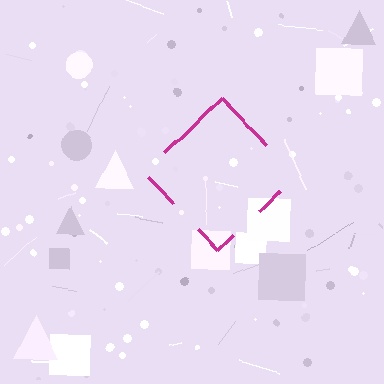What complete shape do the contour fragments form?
The contour fragments form a diamond.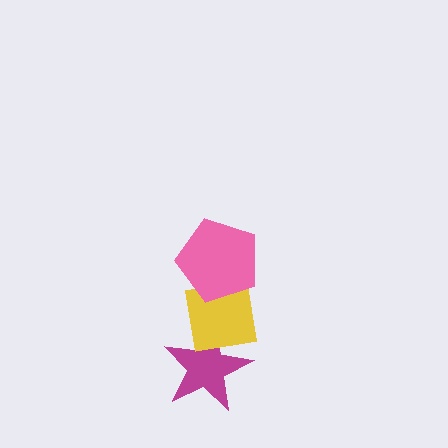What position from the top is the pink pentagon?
The pink pentagon is 1st from the top.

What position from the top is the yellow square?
The yellow square is 2nd from the top.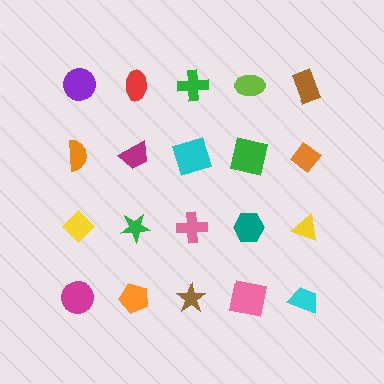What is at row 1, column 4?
A lime ellipse.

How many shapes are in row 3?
5 shapes.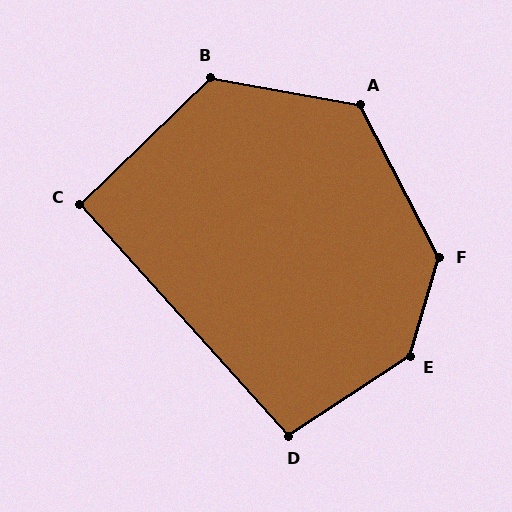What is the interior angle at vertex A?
Approximately 128 degrees (obtuse).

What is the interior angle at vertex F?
Approximately 136 degrees (obtuse).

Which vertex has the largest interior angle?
E, at approximately 140 degrees.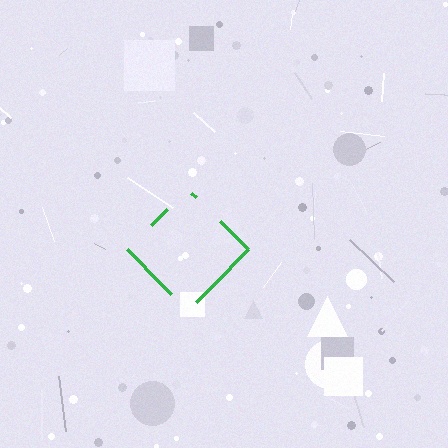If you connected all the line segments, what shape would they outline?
They would outline a diamond.